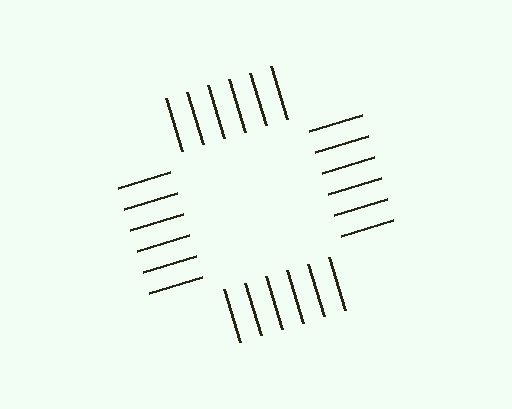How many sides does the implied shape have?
4 sides — the line-ends trace a square.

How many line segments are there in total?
24 — 6 along each of the 4 edges.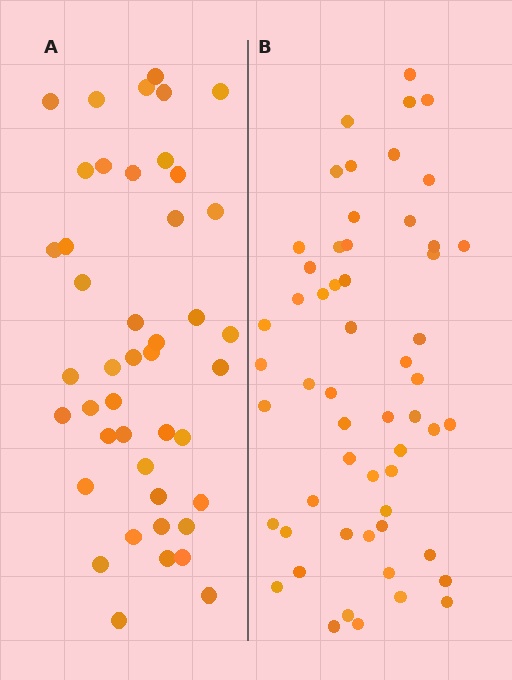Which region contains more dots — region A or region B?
Region B (the right region) has more dots.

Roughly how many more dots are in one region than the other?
Region B has roughly 12 or so more dots than region A.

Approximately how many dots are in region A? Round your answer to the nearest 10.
About 40 dots. (The exact count is 44, which rounds to 40.)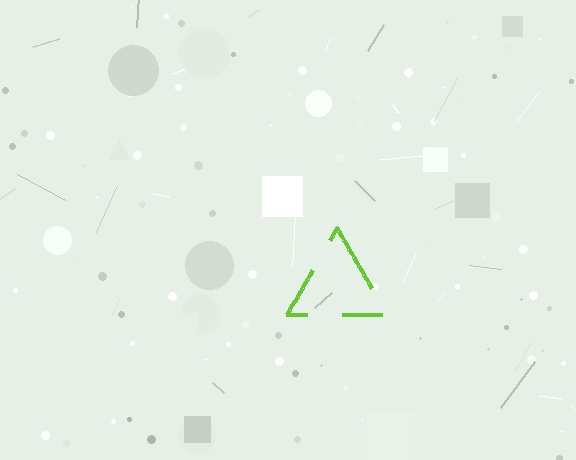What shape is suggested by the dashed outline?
The dashed outline suggests a triangle.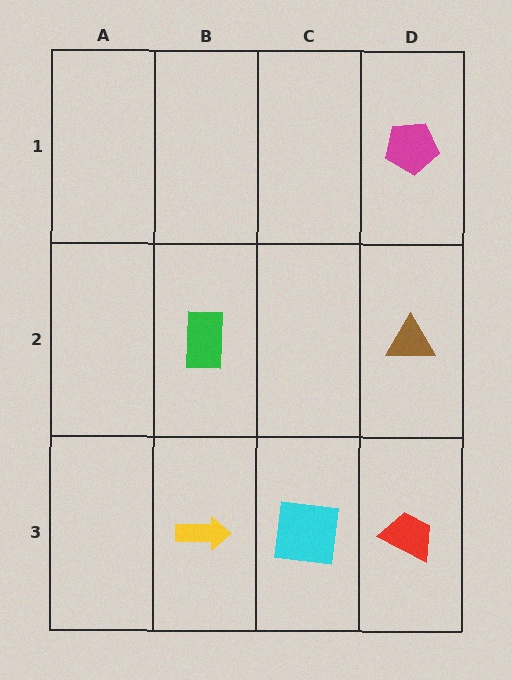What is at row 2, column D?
A brown triangle.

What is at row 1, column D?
A magenta pentagon.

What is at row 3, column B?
A yellow arrow.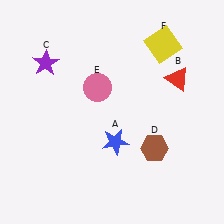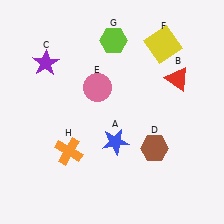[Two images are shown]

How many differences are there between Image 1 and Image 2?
There are 2 differences between the two images.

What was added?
A lime hexagon (G), an orange cross (H) were added in Image 2.